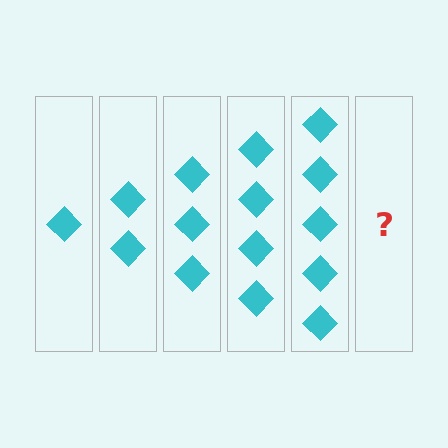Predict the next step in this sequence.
The next step is 6 diamonds.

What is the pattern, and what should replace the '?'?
The pattern is that each step adds one more diamond. The '?' should be 6 diamonds.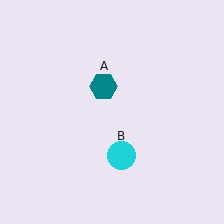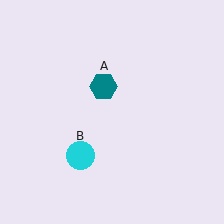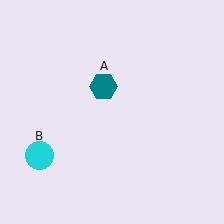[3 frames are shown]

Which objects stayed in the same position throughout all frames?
Teal hexagon (object A) remained stationary.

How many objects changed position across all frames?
1 object changed position: cyan circle (object B).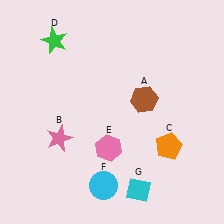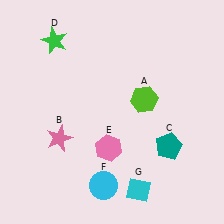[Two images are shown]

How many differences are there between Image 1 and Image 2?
There are 2 differences between the two images.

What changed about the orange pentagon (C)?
In Image 1, C is orange. In Image 2, it changed to teal.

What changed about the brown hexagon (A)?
In Image 1, A is brown. In Image 2, it changed to lime.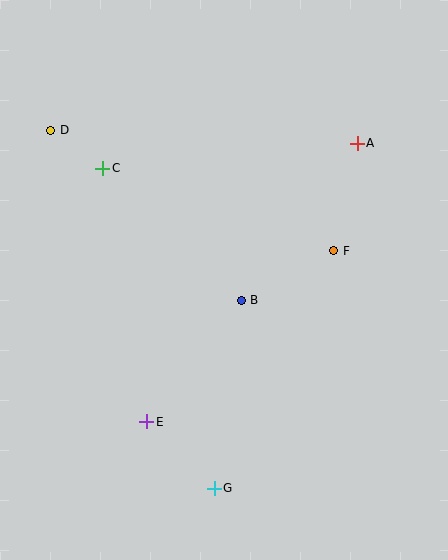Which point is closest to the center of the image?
Point B at (241, 300) is closest to the center.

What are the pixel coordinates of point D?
Point D is at (51, 130).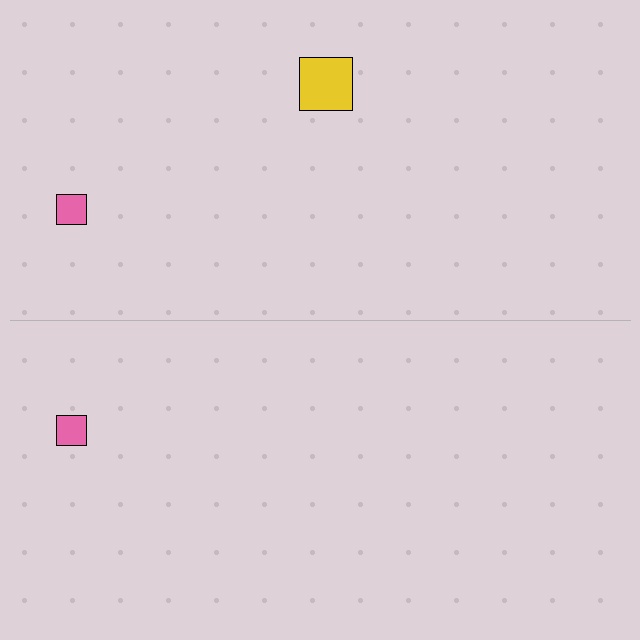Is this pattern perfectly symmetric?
No, the pattern is not perfectly symmetric. A yellow square is missing from the bottom side.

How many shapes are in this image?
There are 3 shapes in this image.